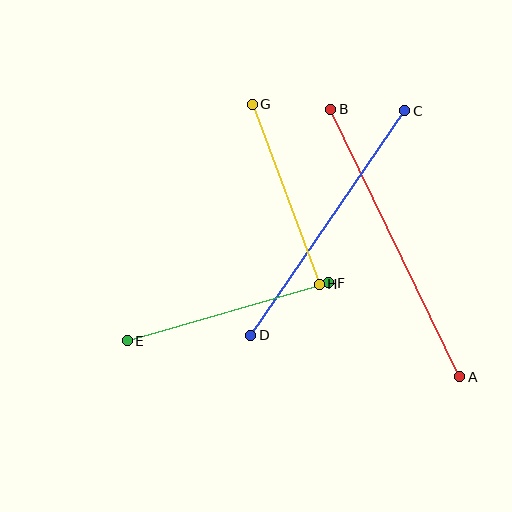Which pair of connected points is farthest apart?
Points A and B are farthest apart.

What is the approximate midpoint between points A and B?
The midpoint is at approximately (395, 243) pixels.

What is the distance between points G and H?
The distance is approximately 192 pixels.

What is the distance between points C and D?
The distance is approximately 272 pixels.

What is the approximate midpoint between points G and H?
The midpoint is at approximately (286, 194) pixels.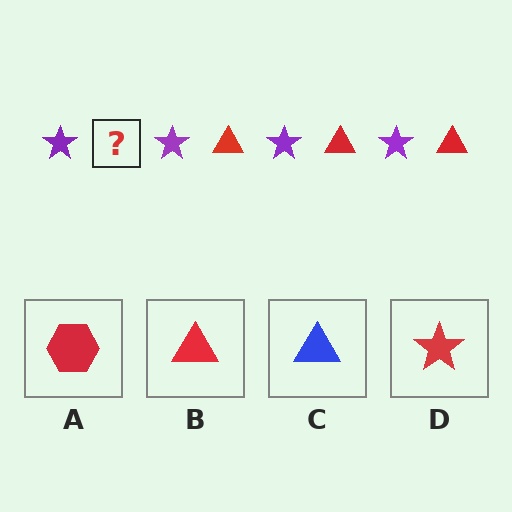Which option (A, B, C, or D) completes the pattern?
B.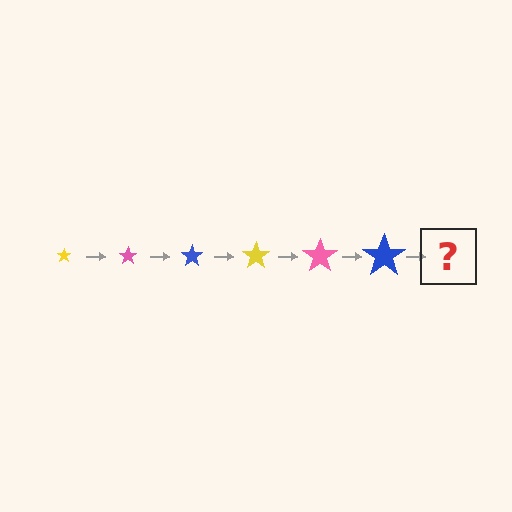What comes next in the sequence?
The next element should be a yellow star, larger than the previous one.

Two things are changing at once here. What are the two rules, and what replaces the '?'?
The two rules are that the star grows larger each step and the color cycles through yellow, pink, and blue. The '?' should be a yellow star, larger than the previous one.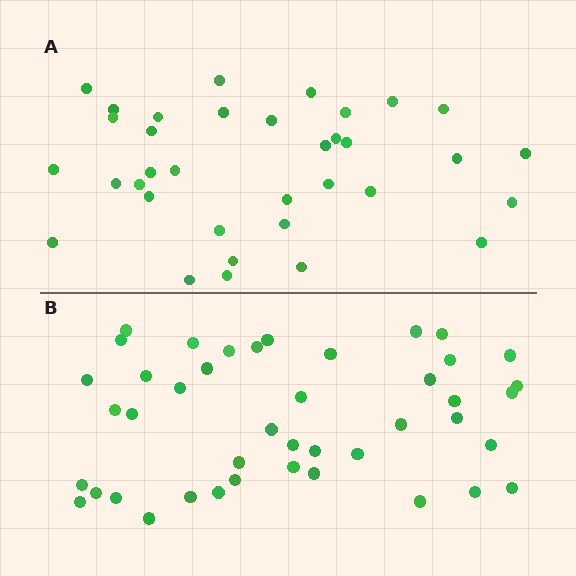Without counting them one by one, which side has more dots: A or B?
Region B (the bottom region) has more dots.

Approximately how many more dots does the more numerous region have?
Region B has roughly 8 or so more dots than region A.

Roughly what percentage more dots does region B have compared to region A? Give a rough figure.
About 25% more.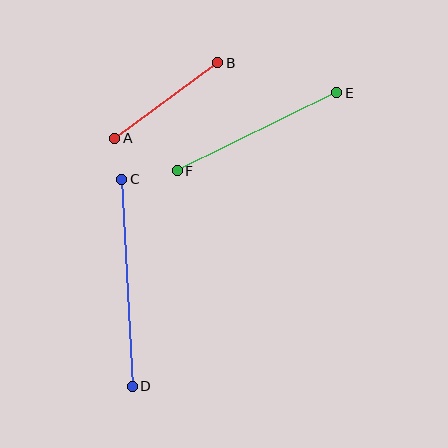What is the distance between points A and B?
The distance is approximately 127 pixels.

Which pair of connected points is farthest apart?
Points C and D are farthest apart.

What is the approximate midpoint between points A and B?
The midpoint is at approximately (166, 100) pixels.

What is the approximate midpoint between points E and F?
The midpoint is at approximately (257, 132) pixels.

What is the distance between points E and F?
The distance is approximately 177 pixels.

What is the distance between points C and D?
The distance is approximately 207 pixels.